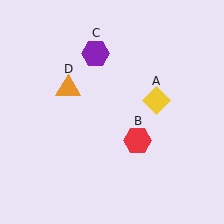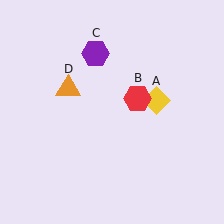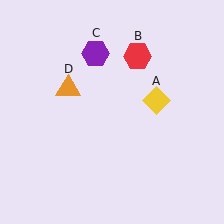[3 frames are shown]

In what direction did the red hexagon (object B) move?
The red hexagon (object B) moved up.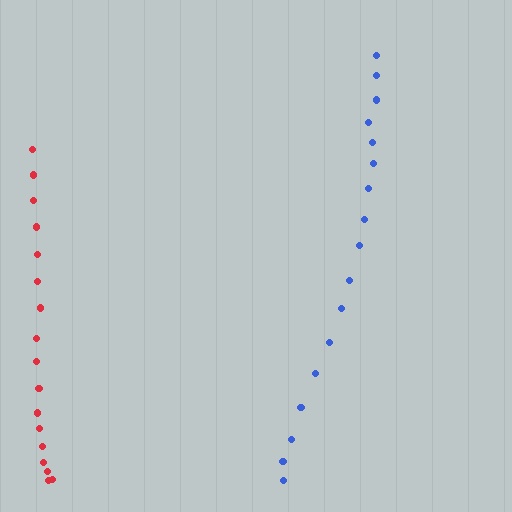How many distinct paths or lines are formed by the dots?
There are 2 distinct paths.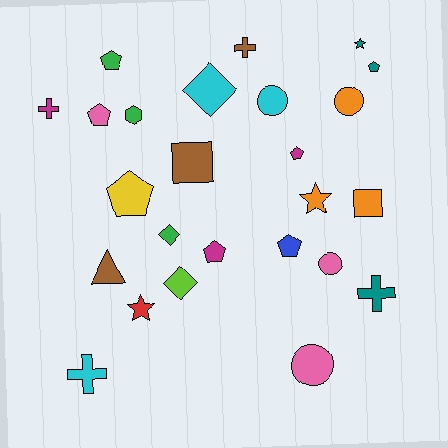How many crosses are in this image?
There are 4 crosses.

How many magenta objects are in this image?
There are 3 magenta objects.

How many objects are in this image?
There are 25 objects.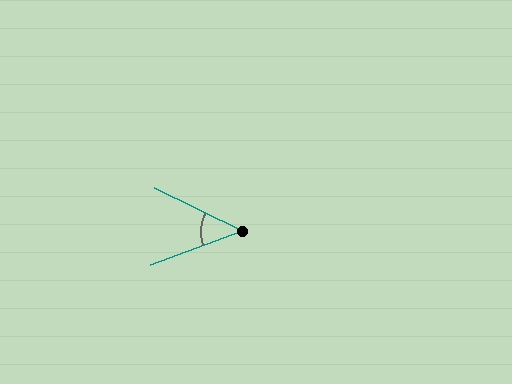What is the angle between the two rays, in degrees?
Approximately 47 degrees.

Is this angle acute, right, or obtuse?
It is acute.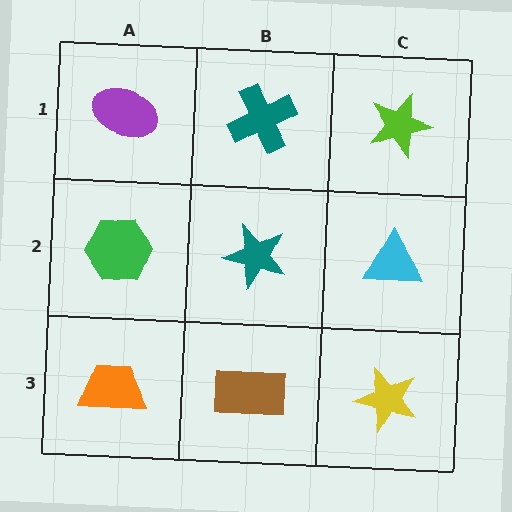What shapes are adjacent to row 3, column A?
A green hexagon (row 2, column A), a brown rectangle (row 3, column B).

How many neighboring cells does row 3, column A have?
2.